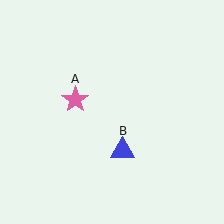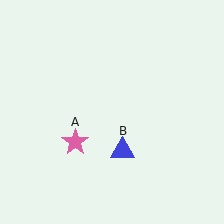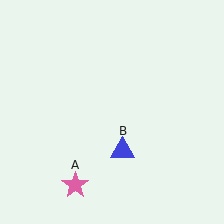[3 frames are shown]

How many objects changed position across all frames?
1 object changed position: pink star (object A).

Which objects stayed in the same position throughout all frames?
Blue triangle (object B) remained stationary.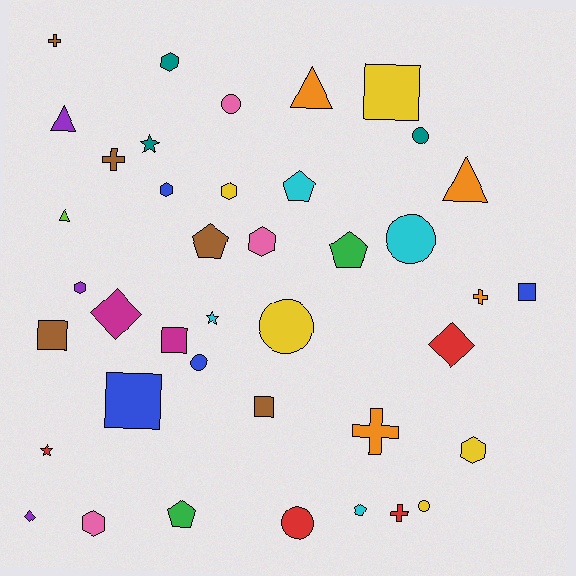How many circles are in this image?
There are 7 circles.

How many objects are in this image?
There are 40 objects.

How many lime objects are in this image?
There is 1 lime object.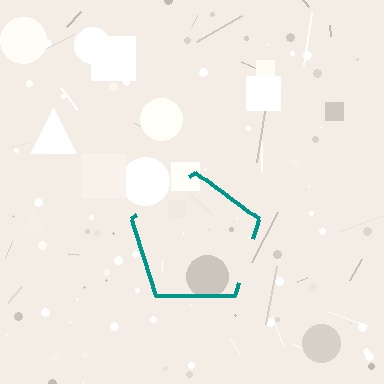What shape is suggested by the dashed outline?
The dashed outline suggests a pentagon.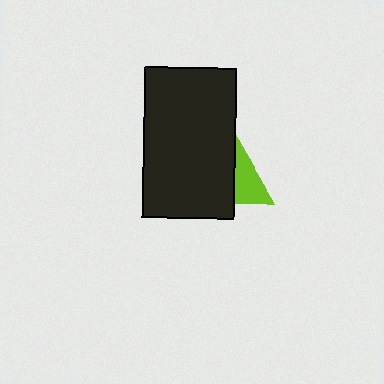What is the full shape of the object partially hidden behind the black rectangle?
The partially hidden object is a lime triangle.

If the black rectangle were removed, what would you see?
You would see the complete lime triangle.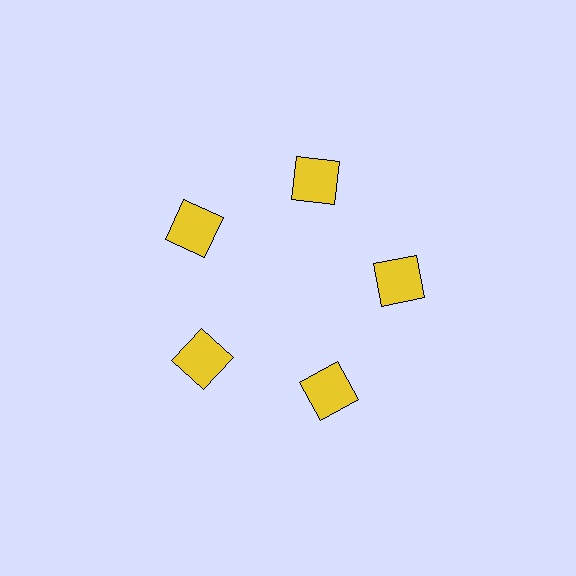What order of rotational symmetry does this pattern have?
This pattern has 5-fold rotational symmetry.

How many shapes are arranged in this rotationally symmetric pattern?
There are 5 shapes, arranged in 5 groups of 1.